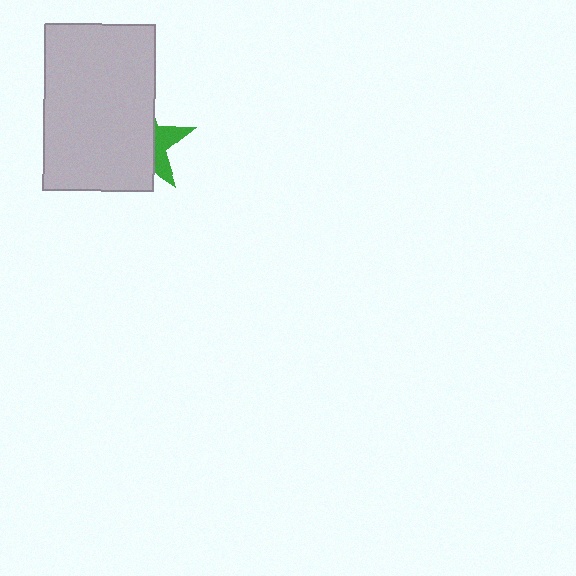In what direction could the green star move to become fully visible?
The green star could move right. That would shift it out from behind the light gray rectangle entirely.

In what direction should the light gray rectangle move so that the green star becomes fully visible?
The light gray rectangle should move left. That is the shortest direction to clear the overlap and leave the green star fully visible.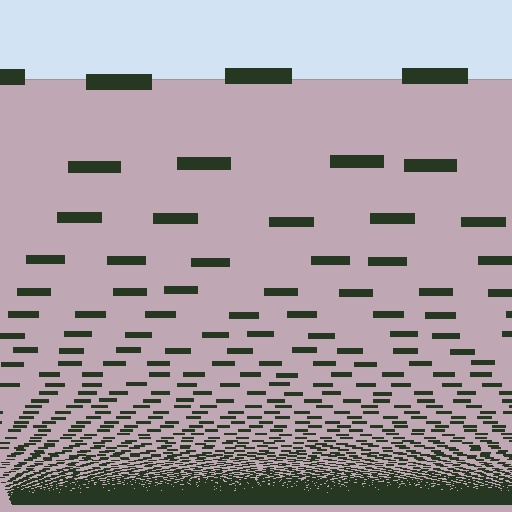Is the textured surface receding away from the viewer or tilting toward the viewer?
The surface appears to tilt toward the viewer. Texture elements get larger and sparser toward the top.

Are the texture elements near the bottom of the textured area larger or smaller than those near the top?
Smaller. The gradient is inverted — elements near the bottom are smaller and denser.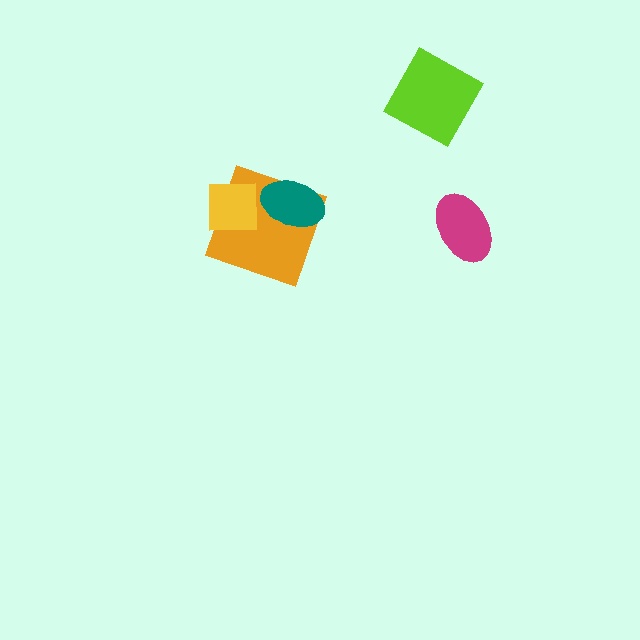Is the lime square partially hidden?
No, no other shape covers it.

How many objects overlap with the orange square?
2 objects overlap with the orange square.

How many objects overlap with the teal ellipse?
1 object overlaps with the teal ellipse.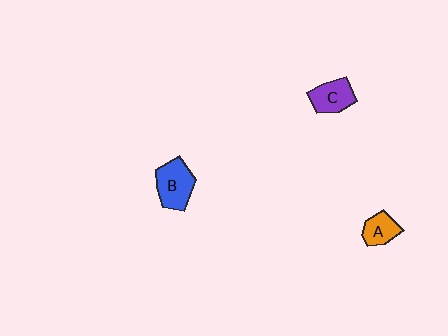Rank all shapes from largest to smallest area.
From largest to smallest: B (blue), C (purple), A (orange).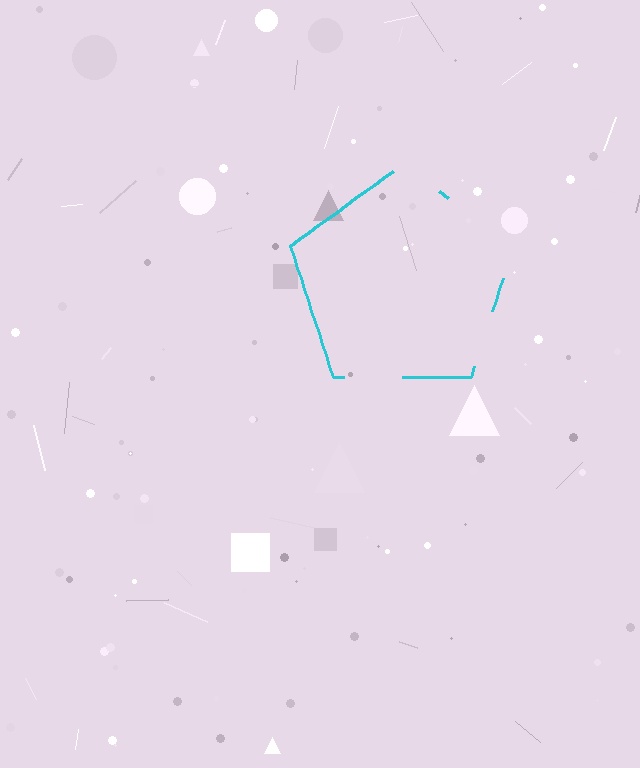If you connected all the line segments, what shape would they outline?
They would outline a pentagon.